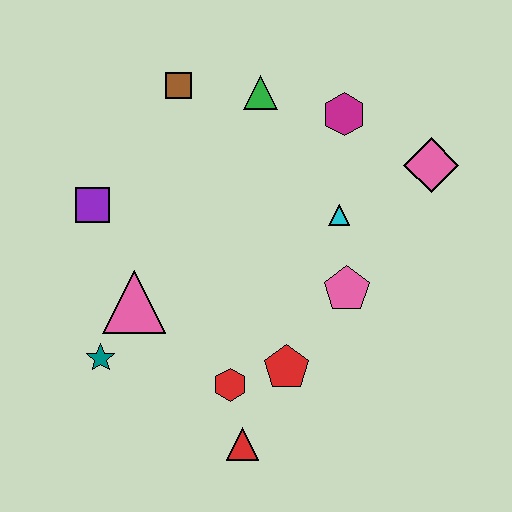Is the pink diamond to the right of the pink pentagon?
Yes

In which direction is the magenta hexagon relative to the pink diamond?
The magenta hexagon is to the left of the pink diamond.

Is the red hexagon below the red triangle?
No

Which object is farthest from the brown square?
The red triangle is farthest from the brown square.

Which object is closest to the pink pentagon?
The cyan triangle is closest to the pink pentagon.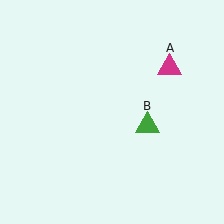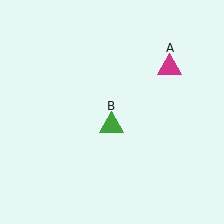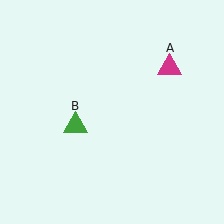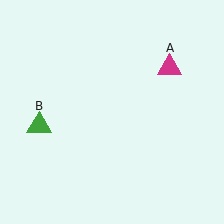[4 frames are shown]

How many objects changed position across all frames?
1 object changed position: green triangle (object B).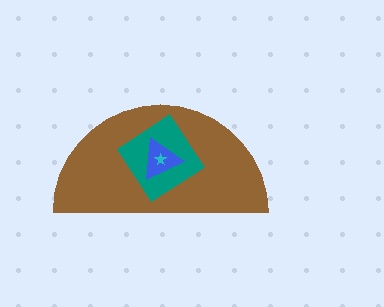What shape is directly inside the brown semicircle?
The teal diamond.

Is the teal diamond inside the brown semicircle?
Yes.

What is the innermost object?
The cyan star.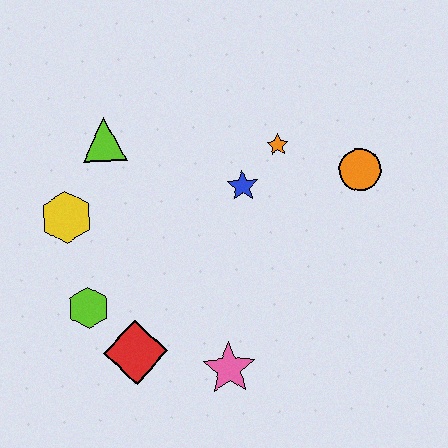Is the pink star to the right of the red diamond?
Yes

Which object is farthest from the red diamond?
The orange circle is farthest from the red diamond.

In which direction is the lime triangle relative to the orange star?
The lime triangle is to the left of the orange star.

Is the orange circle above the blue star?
Yes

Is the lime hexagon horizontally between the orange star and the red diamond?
No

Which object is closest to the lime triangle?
The yellow hexagon is closest to the lime triangle.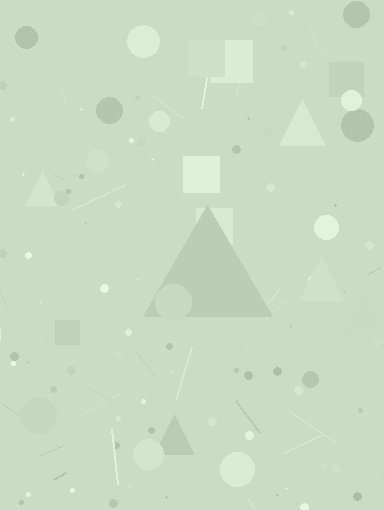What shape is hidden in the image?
A triangle is hidden in the image.